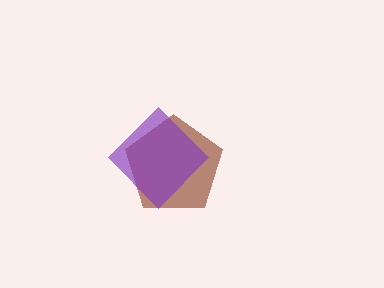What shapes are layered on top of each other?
The layered shapes are: a brown pentagon, a purple diamond.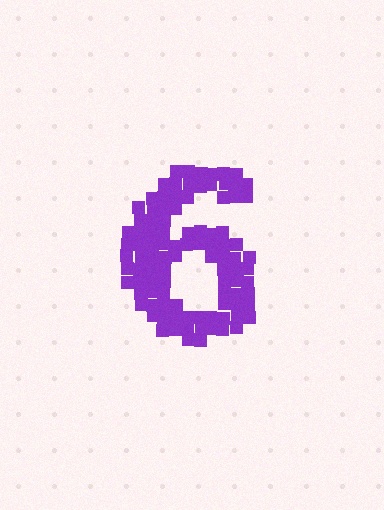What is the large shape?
The large shape is the digit 6.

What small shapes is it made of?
It is made of small squares.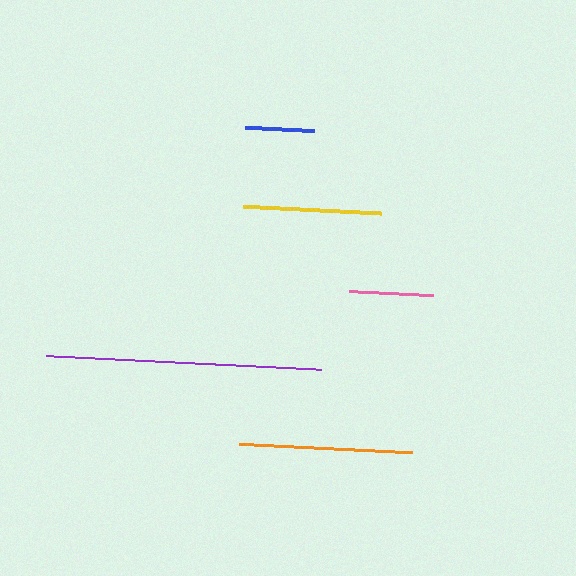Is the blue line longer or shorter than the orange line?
The orange line is longer than the blue line.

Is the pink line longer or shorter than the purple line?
The purple line is longer than the pink line.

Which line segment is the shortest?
The blue line is the shortest at approximately 68 pixels.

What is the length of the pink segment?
The pink segment is approximately 84 pixels long.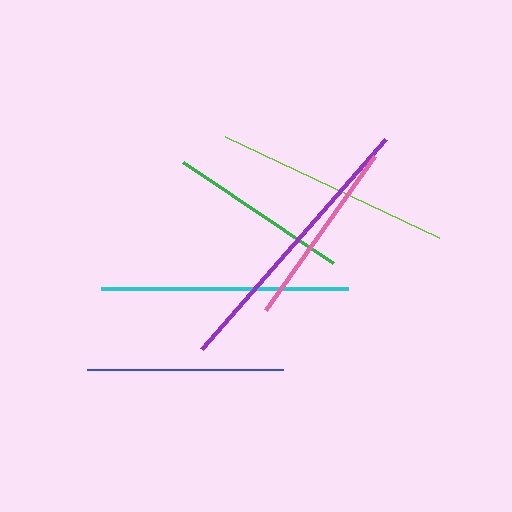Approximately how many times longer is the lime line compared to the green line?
The lime line is approximately 1.3 times the length of the green line.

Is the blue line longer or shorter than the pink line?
The blue line is longer than the pink line.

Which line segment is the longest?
The purple line is the longest at approximately 280 pixels.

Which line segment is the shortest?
The green line is the shortest at approximately 180 pixels.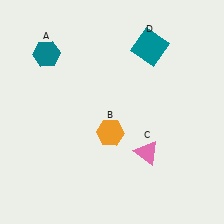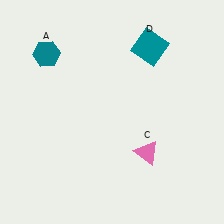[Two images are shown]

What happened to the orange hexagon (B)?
The orange hexagon (B) was removed in Image 2. It was in the bottom-left area of Image 1.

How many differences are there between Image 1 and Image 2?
There is 1 difference between the two images.